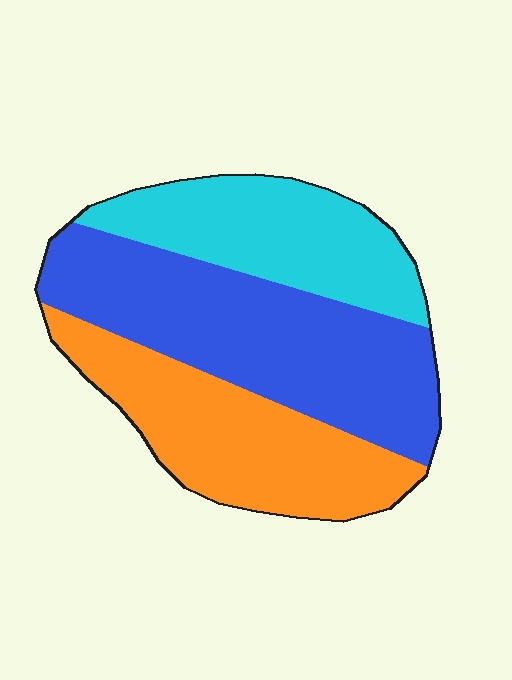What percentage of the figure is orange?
Orange takes up about one third (1/3) of the figure.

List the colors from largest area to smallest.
From largest to smallest: blue, orange, cyan.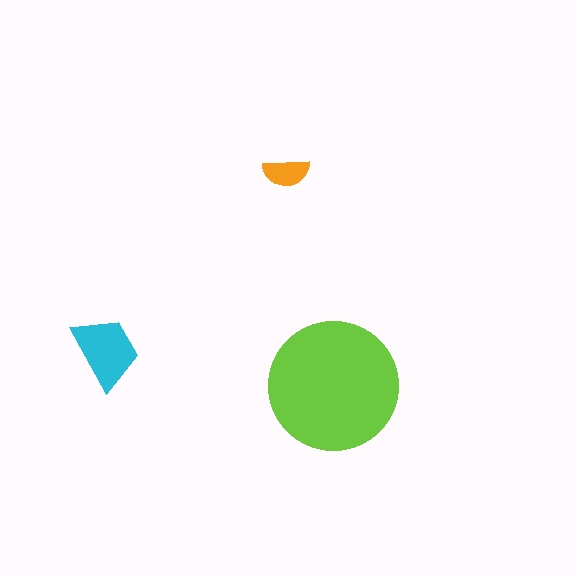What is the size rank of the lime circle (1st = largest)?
1st.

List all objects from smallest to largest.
The orange semicircle, the cyan trapezoid, the lime circle.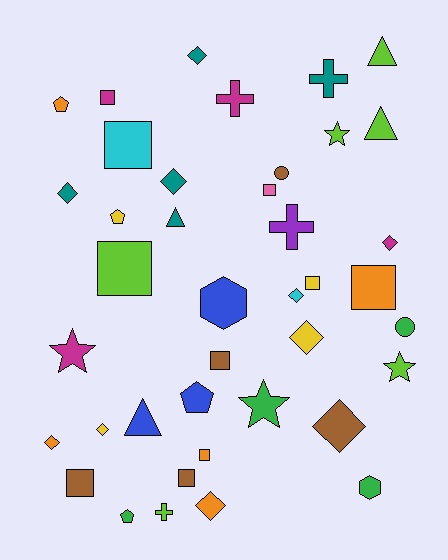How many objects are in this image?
There are 40 objects.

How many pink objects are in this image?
There is 1 pink object.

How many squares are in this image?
There are 10 squares.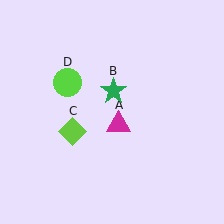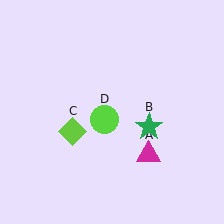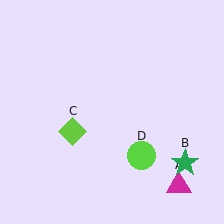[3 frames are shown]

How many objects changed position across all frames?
3 objects changed position: magenta triangle (object A), green star (object B), lime circle (object D).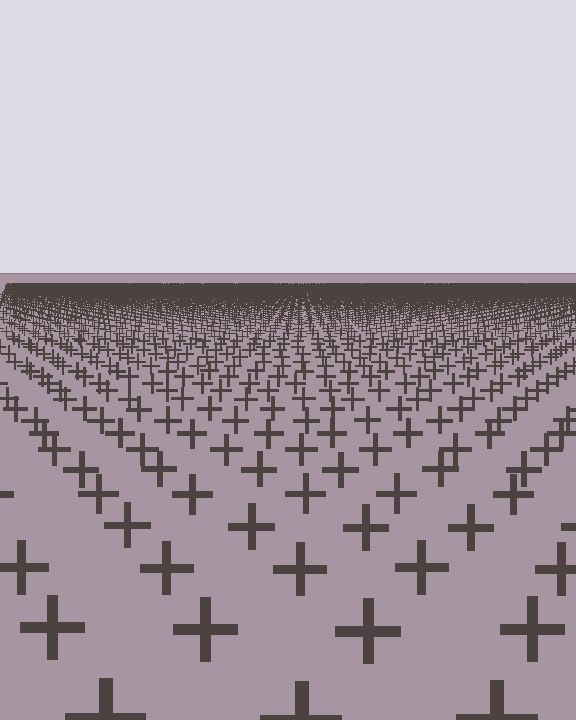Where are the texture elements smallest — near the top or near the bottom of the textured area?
Near the top.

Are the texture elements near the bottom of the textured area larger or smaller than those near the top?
Larger. Near the bottom, elements are closer to the viewer and appear at a bigger on-screen size.